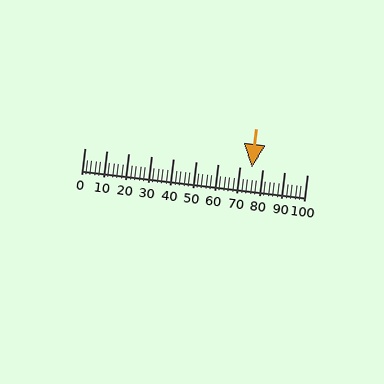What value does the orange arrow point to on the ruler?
The orange arrow points to approximately 75.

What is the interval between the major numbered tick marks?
The major tick marks are spaced 10 units apart.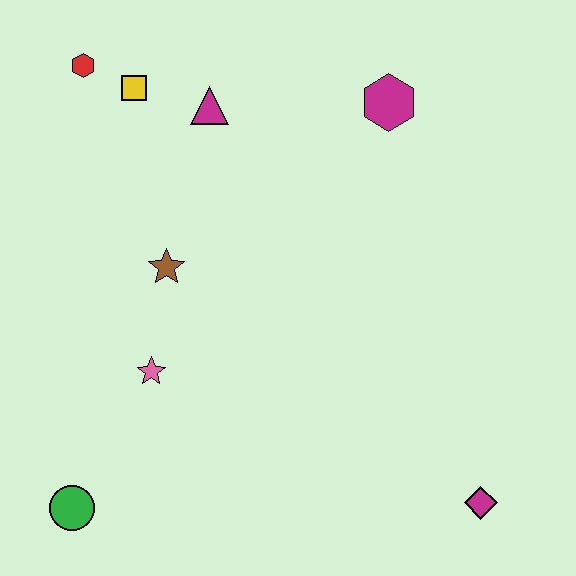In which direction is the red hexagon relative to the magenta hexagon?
The red hexagon is to the left of the magenta hexagon.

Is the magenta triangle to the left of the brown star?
No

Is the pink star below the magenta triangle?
Yes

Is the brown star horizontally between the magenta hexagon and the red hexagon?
Yes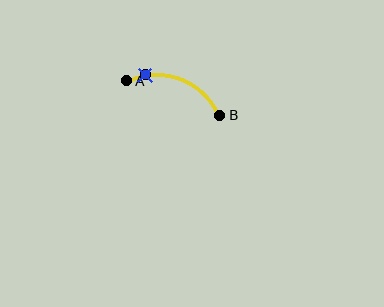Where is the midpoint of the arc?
The arc midpoint is the point on the curve farthest from the straight line joining A and B. It sits above that line.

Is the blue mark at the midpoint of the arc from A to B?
No. The blue mark lies on the arc but is closer to endpoint A. The arc midpoint would be at the point on the curve equidistant along the arc from both A and B.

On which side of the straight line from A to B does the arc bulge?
The arc bulges above the straight line connecting A and B.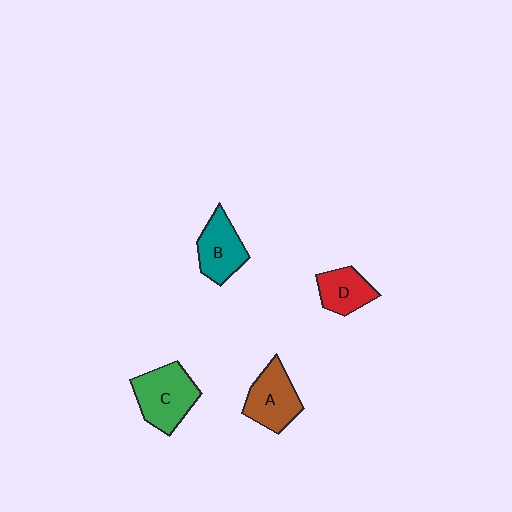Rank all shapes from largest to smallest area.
From largest to smallest: C (green), A (brown), B (teal), D (red).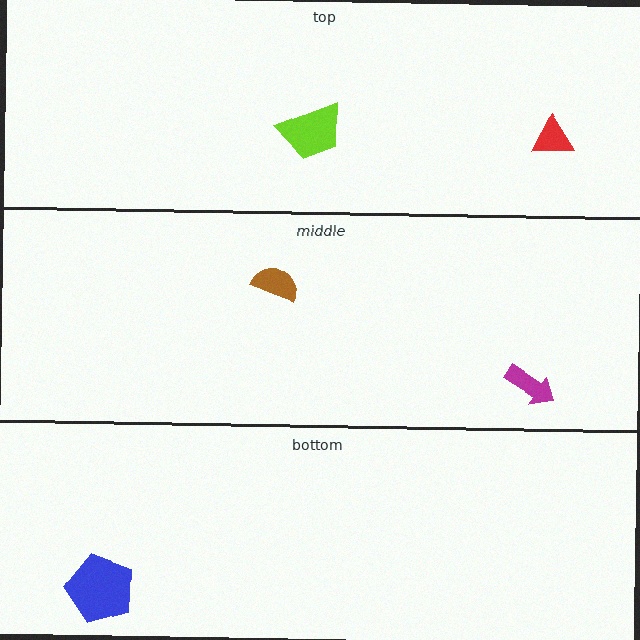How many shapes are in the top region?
2.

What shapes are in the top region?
The red triangle, the lime trapezoid.